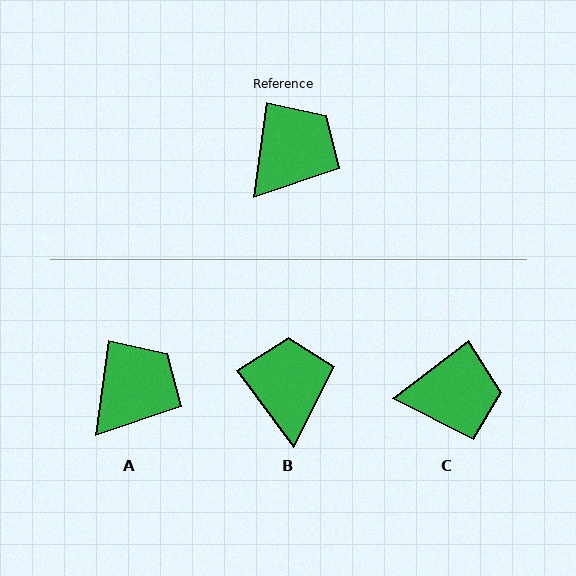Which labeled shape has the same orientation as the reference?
A.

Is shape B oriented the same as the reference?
No, it is off by about 44 degrees.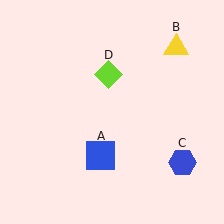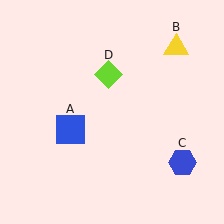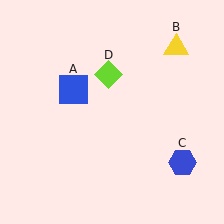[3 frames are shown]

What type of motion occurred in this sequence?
The blue square (object A) rotated clockwise around the center of the scene.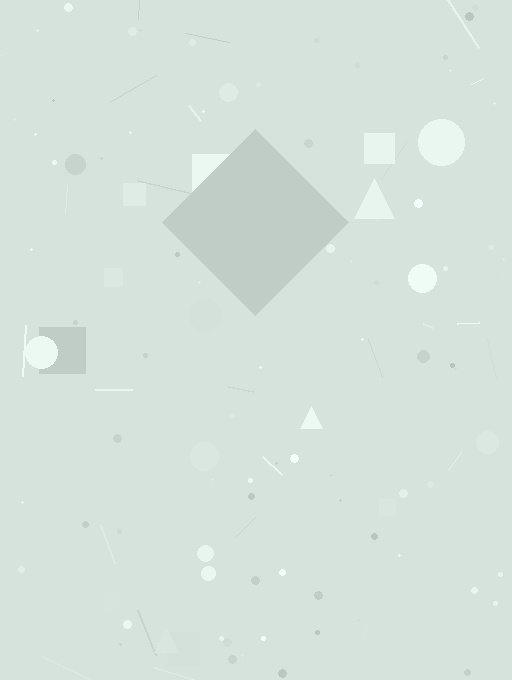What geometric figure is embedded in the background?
A diamond is embedded in the background.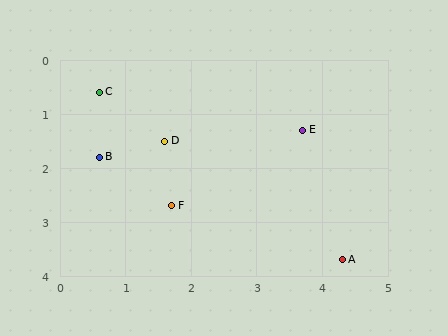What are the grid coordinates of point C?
Point C is at approximately (0.6, 0.6).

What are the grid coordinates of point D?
Point D is at approximately (1.6, 1.5).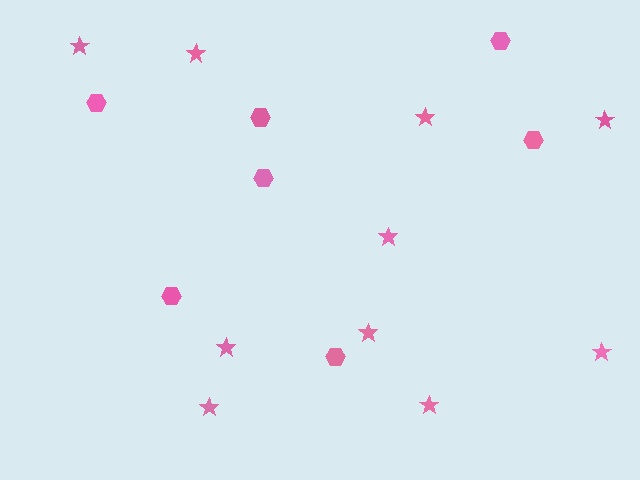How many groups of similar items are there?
There are 2 groups: one group of hexagons (7) and one group of stars (10).